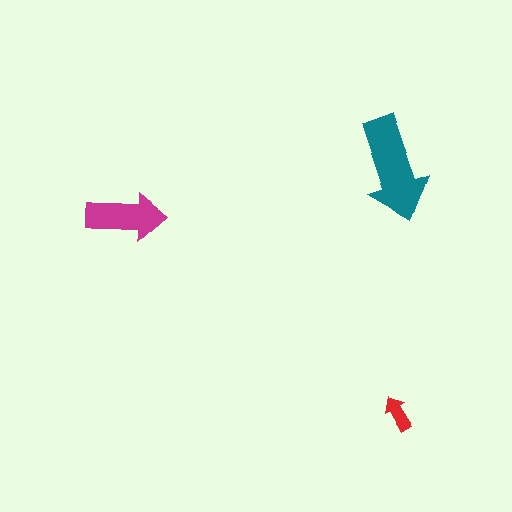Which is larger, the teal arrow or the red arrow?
The teal one.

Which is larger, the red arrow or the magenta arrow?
The magenta one.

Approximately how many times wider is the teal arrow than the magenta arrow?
About 1.5 times wider.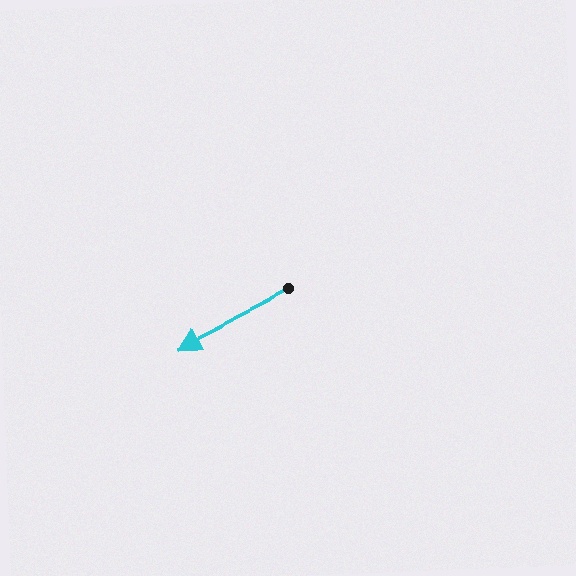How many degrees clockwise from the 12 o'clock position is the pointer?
Approximately 243 degrees.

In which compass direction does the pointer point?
Southwest.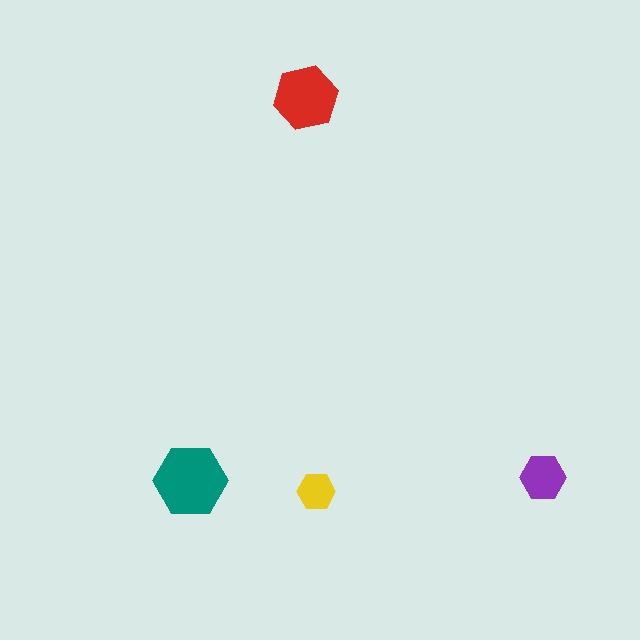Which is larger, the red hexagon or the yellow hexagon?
The red one.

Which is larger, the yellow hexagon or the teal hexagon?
The teal one.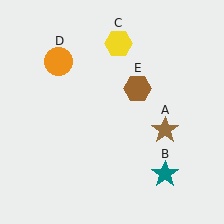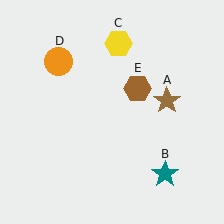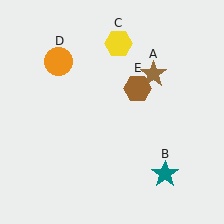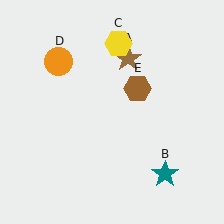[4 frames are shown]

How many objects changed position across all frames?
1 object changed position: brown star (object A).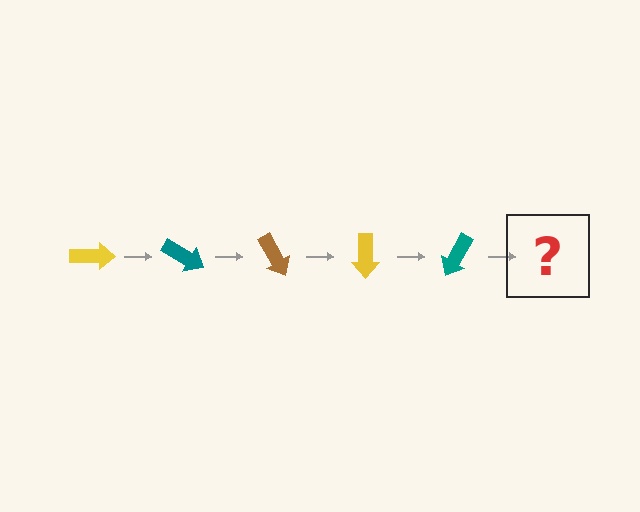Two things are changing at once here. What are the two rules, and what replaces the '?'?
The two rules are that it rotates 30 degrees each step and the color cycles through yellow, teal, and brown. The '?' should be a brown arrow, rotated 150 degrees from the start.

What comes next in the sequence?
The next element should be a brown arrow, rotated 150 degrees from the start.